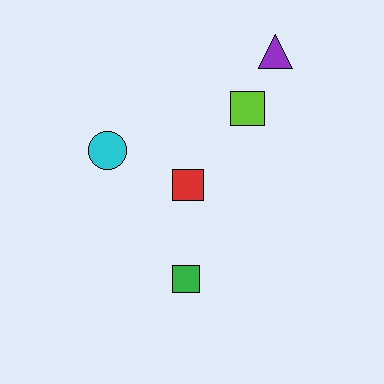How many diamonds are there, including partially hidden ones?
There are no diamonds.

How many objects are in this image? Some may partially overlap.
There are 5 objects.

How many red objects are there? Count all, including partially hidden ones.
There is 1 red object.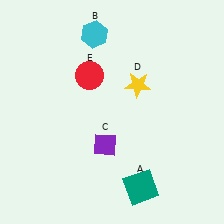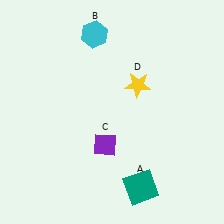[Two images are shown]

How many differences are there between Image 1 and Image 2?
There is 1 difference between the two images.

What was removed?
The red circle (E) was removed in Image 2.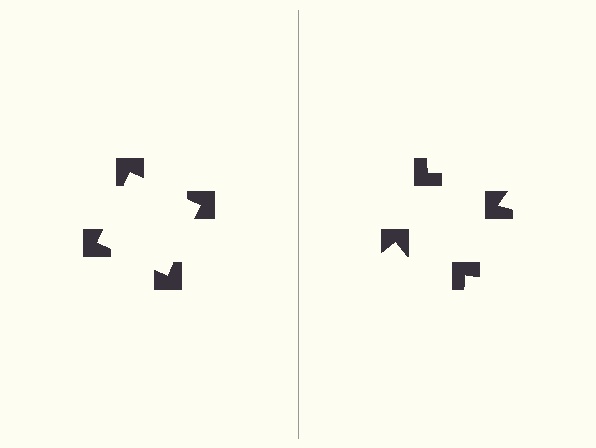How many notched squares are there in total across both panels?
8 — 4 on each side.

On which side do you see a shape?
An illusory square appears on the left side. On the right side the wedge cuts are rotated, so no coherent shape forms.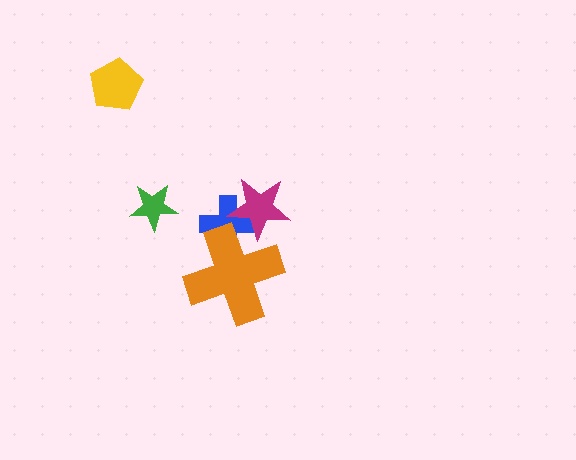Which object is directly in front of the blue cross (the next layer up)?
The orange cross is directly in front of the blue cross.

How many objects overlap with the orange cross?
2 objects overlap with the orange cross.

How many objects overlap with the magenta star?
2 objects overlap with the magenta star.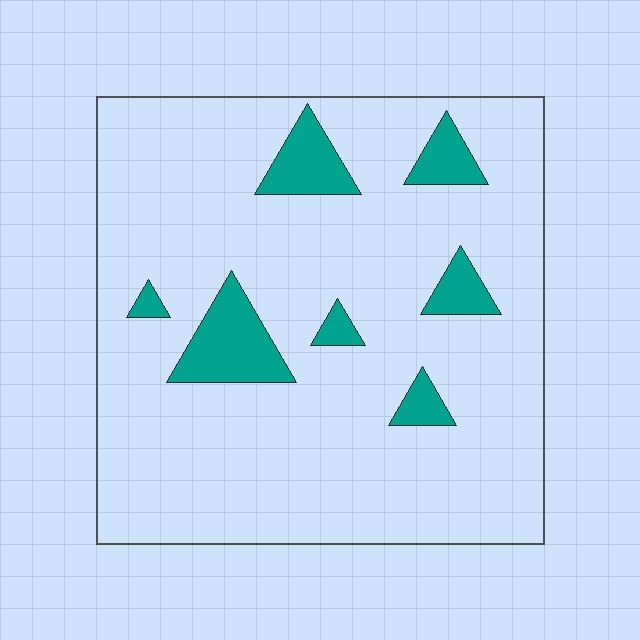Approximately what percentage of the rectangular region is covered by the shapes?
Approximately 10%.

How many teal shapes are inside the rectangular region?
7.